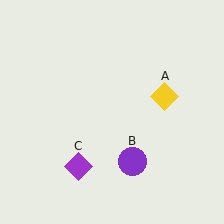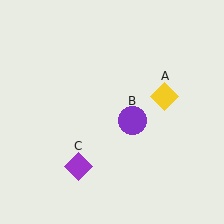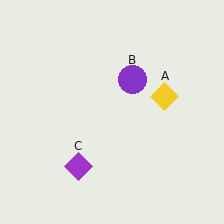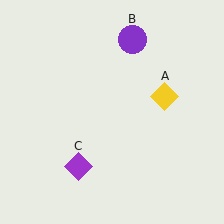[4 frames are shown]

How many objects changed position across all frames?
1 object changed position: purple circle (object B).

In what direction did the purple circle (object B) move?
The purple circle (object B) moved up.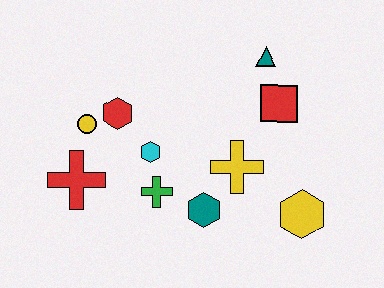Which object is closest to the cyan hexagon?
The green cross is closest to the cyan hexagon.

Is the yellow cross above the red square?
No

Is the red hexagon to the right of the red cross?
Yes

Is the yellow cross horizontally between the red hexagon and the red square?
Yes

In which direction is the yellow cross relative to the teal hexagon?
The yellow cross is above the teal hexagon.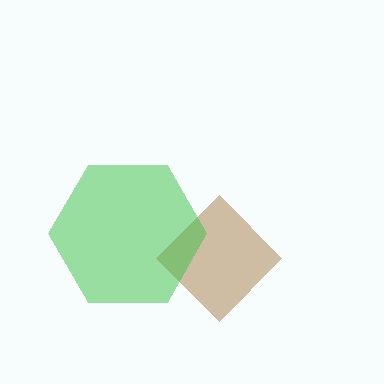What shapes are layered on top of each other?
The layered shapes are: a brown diamond, a green hexagon.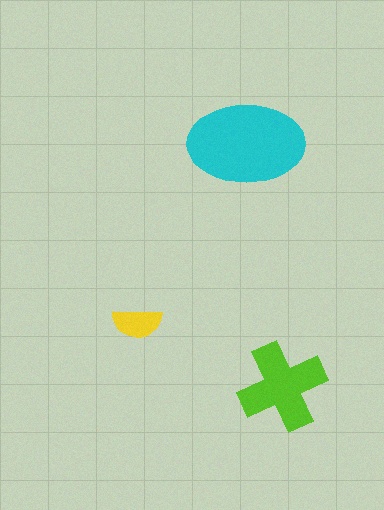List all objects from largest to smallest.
The cyan ellipse, the lime cross, the yellow semicircle.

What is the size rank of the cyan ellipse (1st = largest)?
1st.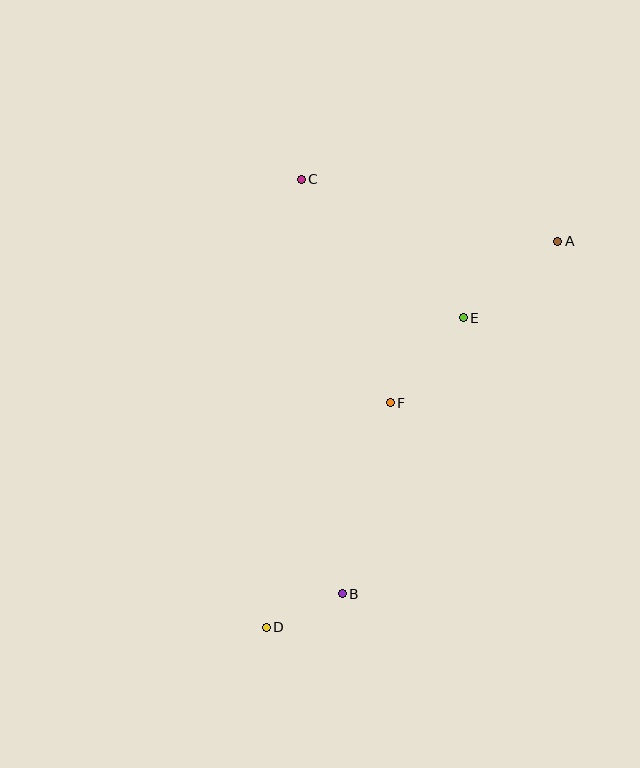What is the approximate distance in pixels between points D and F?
The distance between D and F is approximately 256 pixels.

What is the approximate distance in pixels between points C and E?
The distance between C and E is approximately 213 pixels.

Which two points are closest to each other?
Points B and D are closest to each other.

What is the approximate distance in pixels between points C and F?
The distance between C and F is approximately 241 pixels.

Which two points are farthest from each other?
Points A and D are farthest from each other.